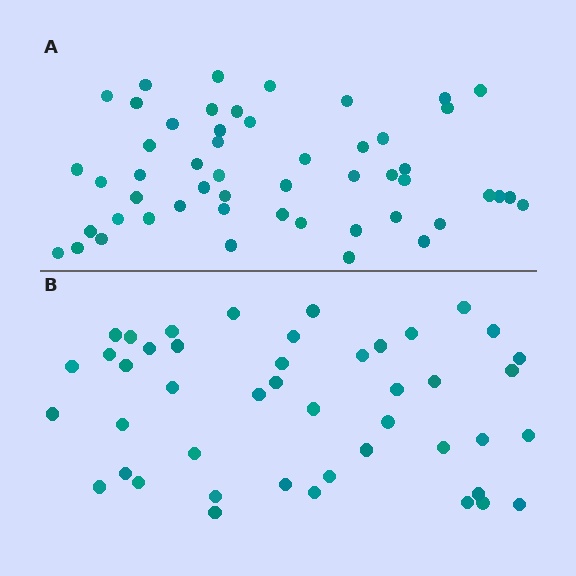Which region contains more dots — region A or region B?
Region A (the top region) has more dots.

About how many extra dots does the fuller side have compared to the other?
Region A has roughly 8 or so more dots than region B.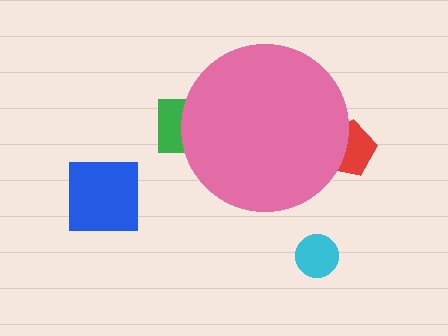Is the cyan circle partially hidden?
No, the cyan circle is fully visible.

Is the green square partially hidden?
Yes, the green square is partially hidden behind the pink circle.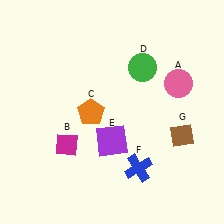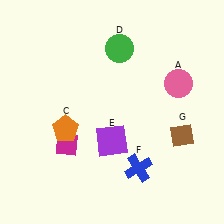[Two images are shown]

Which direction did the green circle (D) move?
The green circle (D) moved left.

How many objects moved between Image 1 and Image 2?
2 objects moved between the two images.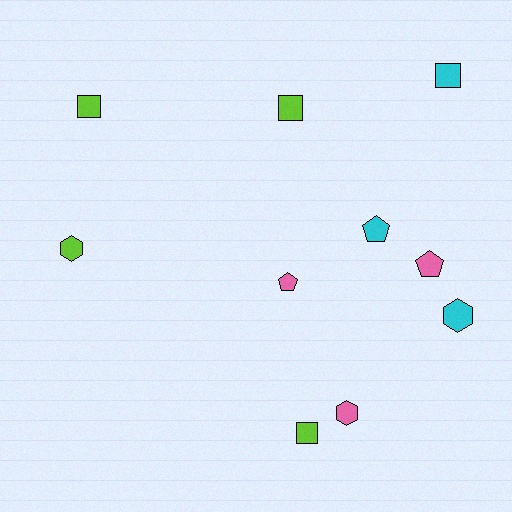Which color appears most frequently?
Lime, with 4 objects.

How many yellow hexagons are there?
There are no yellow hexagons.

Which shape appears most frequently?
Square, with 4 objects.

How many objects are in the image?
There are 10 objects.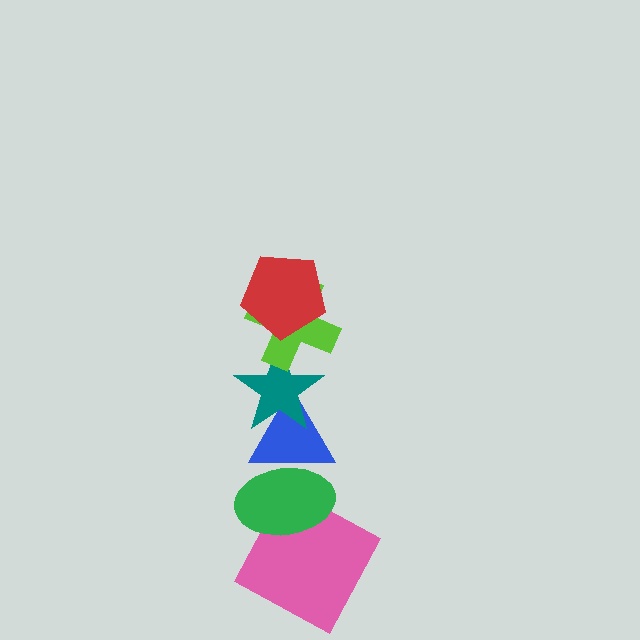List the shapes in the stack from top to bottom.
From top to bottom: the red pentagon, the lime cross, the teal star, the blue triangle, the green ellipse, the pink square.